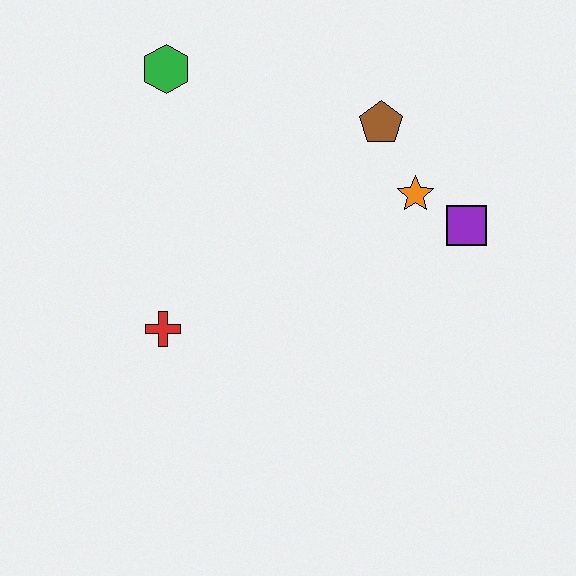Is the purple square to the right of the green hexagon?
Yes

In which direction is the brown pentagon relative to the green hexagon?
The brown pentagon is to the right of the green hexagon.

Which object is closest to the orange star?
The purple square is closest to the orange star.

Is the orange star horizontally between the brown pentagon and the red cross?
No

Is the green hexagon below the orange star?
No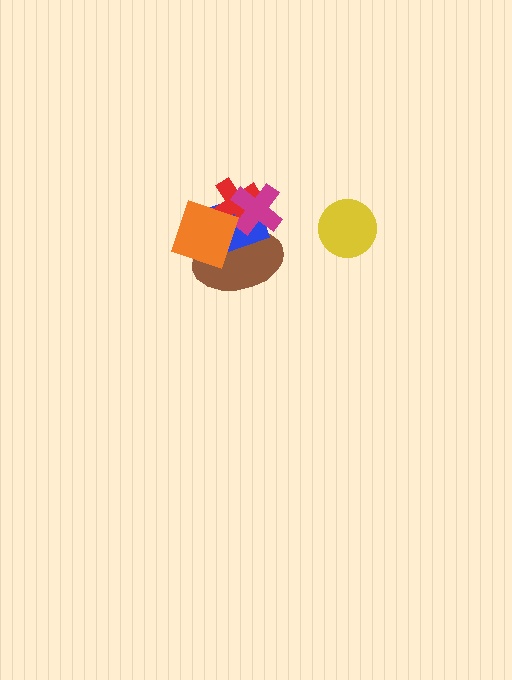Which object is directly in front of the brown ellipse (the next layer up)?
The blue diamond is directly in front of the brown ellipse.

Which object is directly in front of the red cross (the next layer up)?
The magenta cross is directly in front of the red cross.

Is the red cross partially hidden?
Yes, it is partially covered by another shape.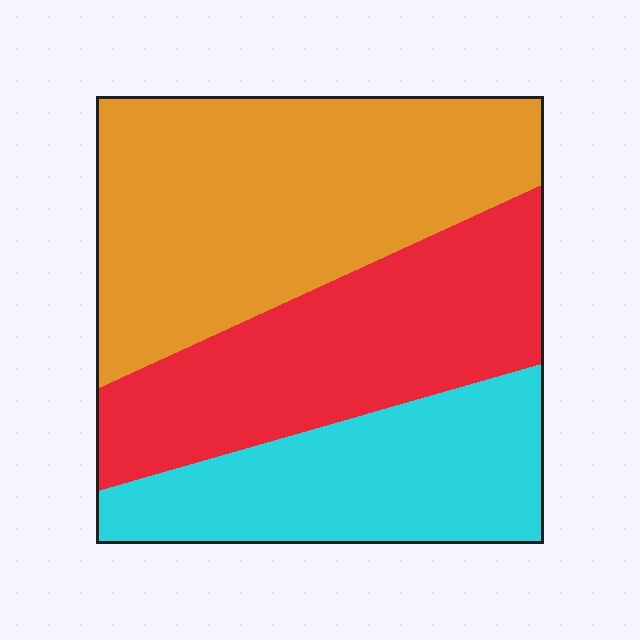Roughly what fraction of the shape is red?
Red covers roughly 30% of the shape.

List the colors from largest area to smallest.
From largest to smallest: orange, red, cyan.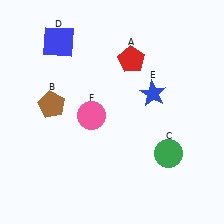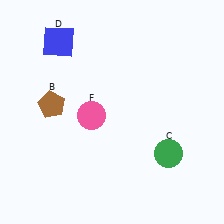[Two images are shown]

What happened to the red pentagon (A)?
The red pentagon (A) was removed in Image 2. It was in the top-right area of Image 1.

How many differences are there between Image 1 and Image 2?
There are 2 differences between the two images.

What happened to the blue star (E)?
The blue star (E) was removed in Image 2. It was in the top-right area of Image 1.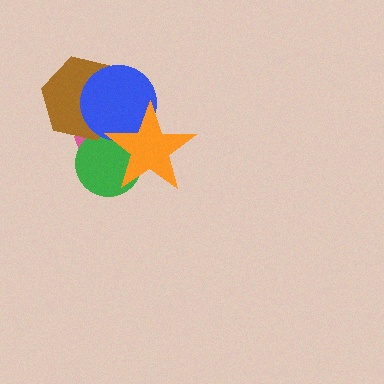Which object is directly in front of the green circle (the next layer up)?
The blue circle is directly in front of the green circle.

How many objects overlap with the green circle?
3 objects overlap with the green circle.